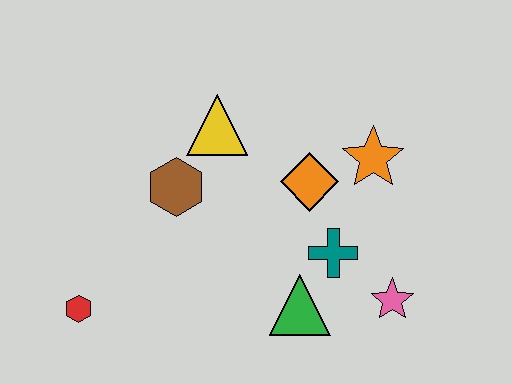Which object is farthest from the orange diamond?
The red hexagon is farthest from the orange diamond.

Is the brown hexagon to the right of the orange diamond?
No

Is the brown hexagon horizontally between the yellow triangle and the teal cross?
No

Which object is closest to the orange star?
The orange diamond is closest to the orange star.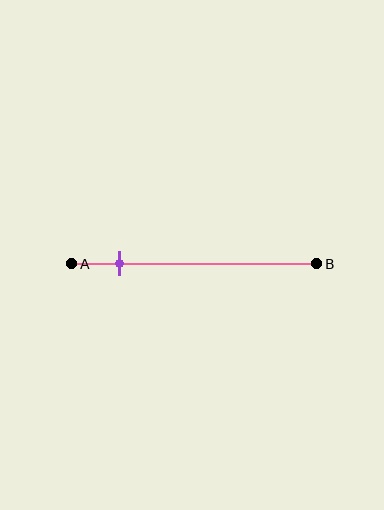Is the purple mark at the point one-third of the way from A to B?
No, the mark is at about 20% from A, not at the 33% one-third point.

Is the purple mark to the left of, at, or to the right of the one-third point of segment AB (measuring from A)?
The purple mark is to the left of the one-third point of segment AB.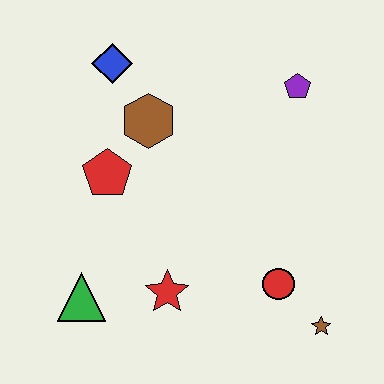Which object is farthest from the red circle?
The blue diamond is farthest from the red circle.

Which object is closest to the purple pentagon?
The brown hexagon is closest to the purple pentagon.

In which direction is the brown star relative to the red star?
The brown star is to the right of the red star.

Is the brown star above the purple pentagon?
No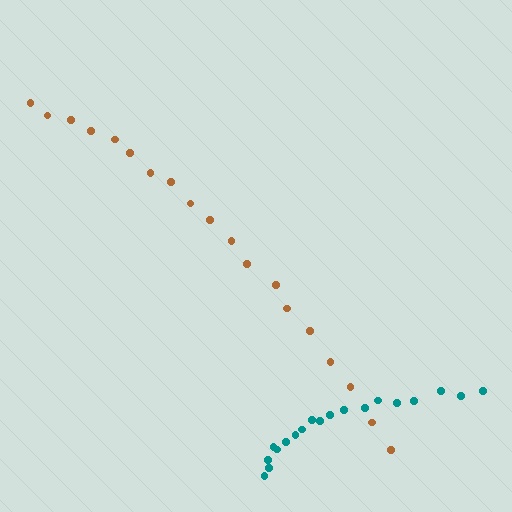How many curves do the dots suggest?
There are 2 distinct paths.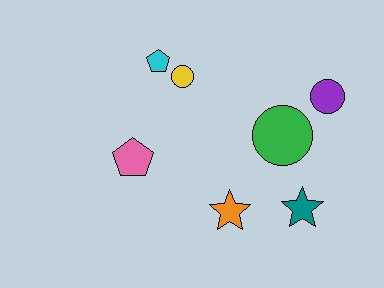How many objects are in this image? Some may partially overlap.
There are 7 objects.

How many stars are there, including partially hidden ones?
There are 2 stars.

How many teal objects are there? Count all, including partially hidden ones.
There is 1 teal object.